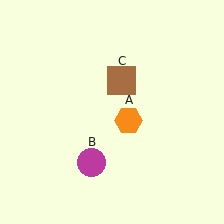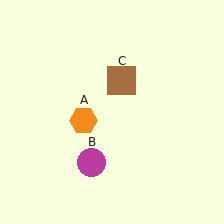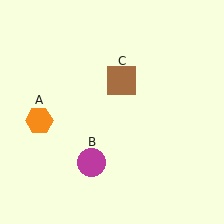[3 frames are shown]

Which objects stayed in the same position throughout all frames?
Magenta circle (object B) and brown square (object C) remained stationary.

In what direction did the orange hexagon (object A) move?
The orange hexagon (object A) moved left.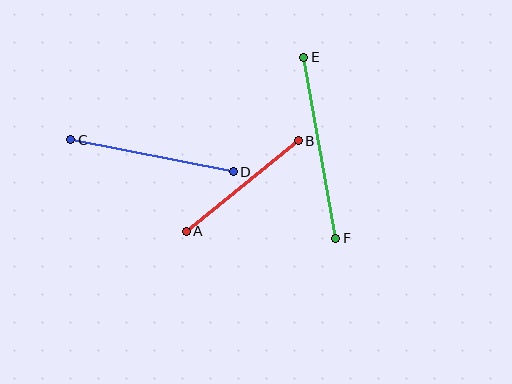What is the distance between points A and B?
The distance is approximately 144 pixels.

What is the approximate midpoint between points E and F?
The midpoint is at approximately (320, 148) pixels.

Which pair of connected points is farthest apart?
Points E and F are farthest apart.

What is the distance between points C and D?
The distance is approximately 166 pixels.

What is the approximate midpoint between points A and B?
The midpoint is at approximately (242, 186) pixels.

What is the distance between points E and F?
The distance is approximately 184 pixels.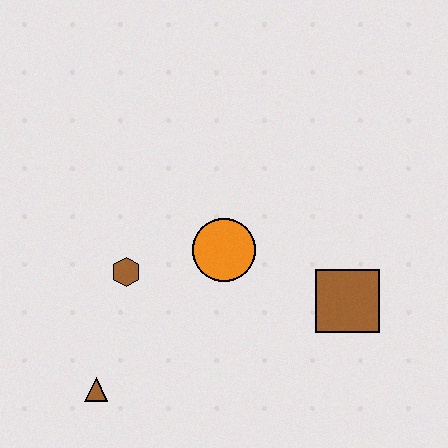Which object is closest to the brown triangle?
The brown hexagon is closest to the brown triangle.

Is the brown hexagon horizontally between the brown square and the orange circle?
No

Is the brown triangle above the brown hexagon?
No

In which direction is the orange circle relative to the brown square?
The orange circle is to the left of the brown square.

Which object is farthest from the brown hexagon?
The brown square is farthest from the brown hexagon.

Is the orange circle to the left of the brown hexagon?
No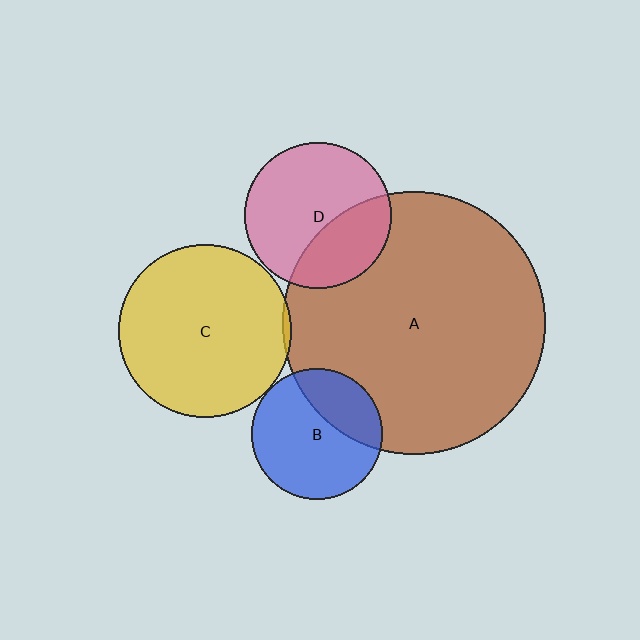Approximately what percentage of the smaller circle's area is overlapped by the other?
Approximately 35%.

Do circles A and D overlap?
Yes.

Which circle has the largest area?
Circle A (brown).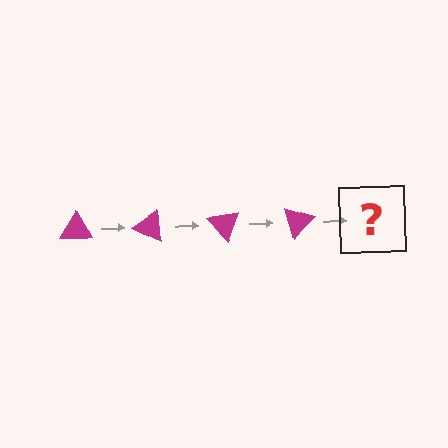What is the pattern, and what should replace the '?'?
The pattern is that the triangle rotates 25 degrees each step. The '?' should be a magenta triangle rotated 100 degrees.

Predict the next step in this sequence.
The next step is a magenta triangle rotated 100 degrees.